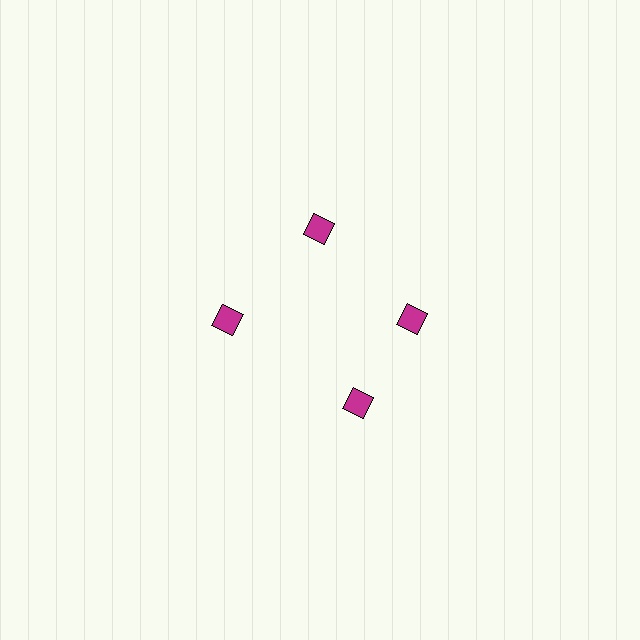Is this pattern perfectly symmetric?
No. The 4 magenta diamonds are arranged in a ring, but one element near the 6 o'clock position is rotated out of alignment along the ring, breaking the 4-fold rotational symmetry.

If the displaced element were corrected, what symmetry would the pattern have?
It would have 4-fold rotational symmetry — the pattern would map onto itself every 90 degrees.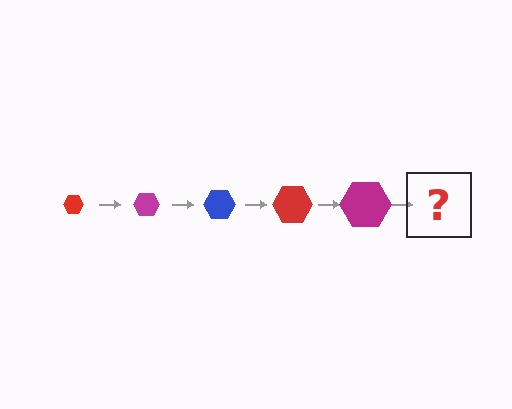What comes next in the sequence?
The next element should be a blue hexagon, larger than the previous one.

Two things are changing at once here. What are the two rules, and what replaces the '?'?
The two rules are that the hexagon grows larger each step and the color cycles through red, magenta, and blue. The '?' should be a blue hexagon, larger than the previous one.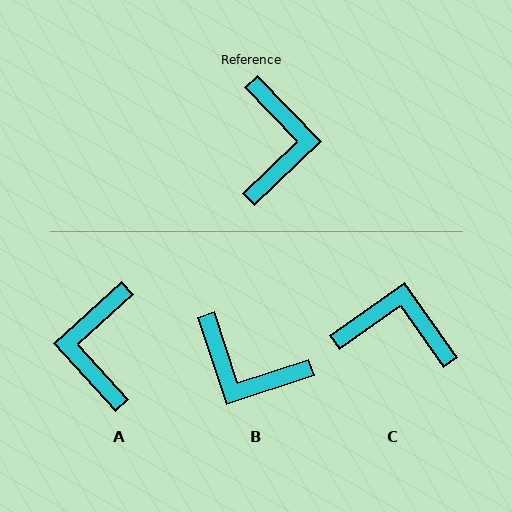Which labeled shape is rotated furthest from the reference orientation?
A, about 178 degrees away.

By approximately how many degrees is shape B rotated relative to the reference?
Approximately 116 degrees clockwise.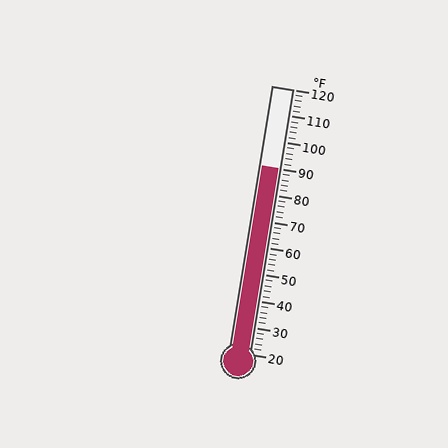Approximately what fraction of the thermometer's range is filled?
The thermometer is filled to approximately 70% of its range.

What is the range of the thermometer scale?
The thermometer scale ranges from 20°F to 120°F.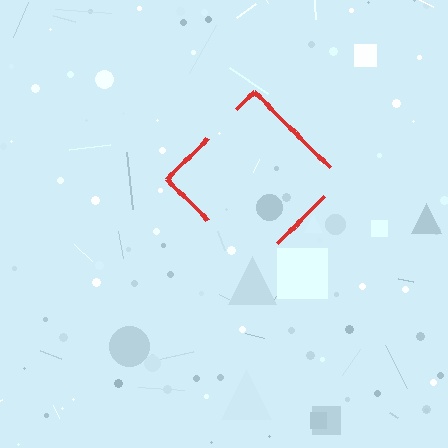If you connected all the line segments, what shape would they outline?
They would outline a diamond.